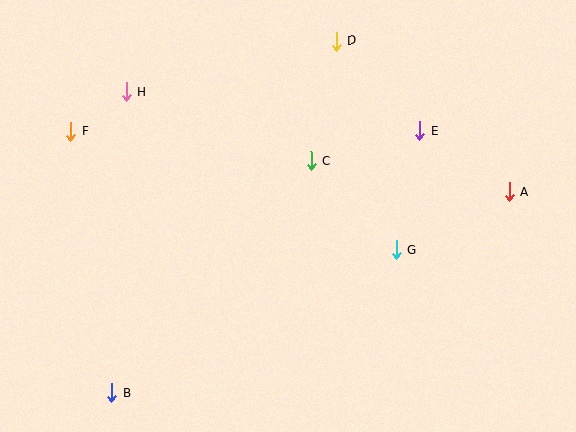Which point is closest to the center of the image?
Point C at (311, 160) is closest to the center.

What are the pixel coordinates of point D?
Point D is at (336, 41).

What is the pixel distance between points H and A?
The distance between H and A is 396 pixels.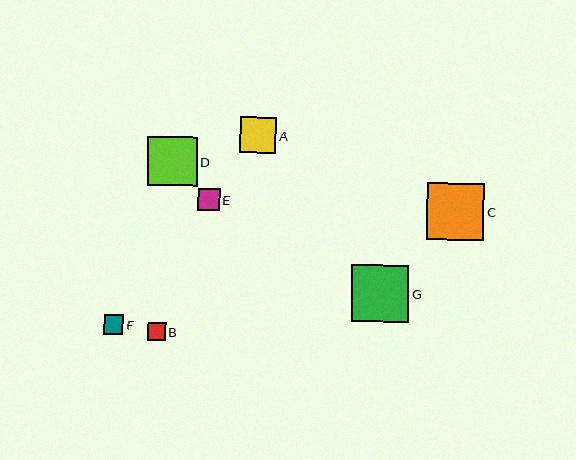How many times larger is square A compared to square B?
Square A is approximately 2.0 times the size of square B.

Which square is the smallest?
Square B is the smallest with a size of approximately 18 pixels.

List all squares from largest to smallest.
From largest to smallest: C, G, D, A, E, F, B.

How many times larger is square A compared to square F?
Square A is approximately 1.9 times the size of square F.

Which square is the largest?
Square C is the largest with a size of approximately 57 pixels.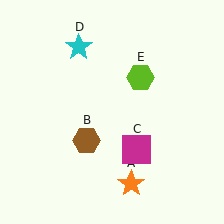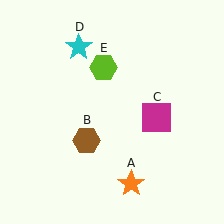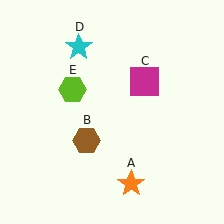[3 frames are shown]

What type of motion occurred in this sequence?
The magenta square (object C), lime hexagon (object E) rotated counterclockwise around the center of the scene.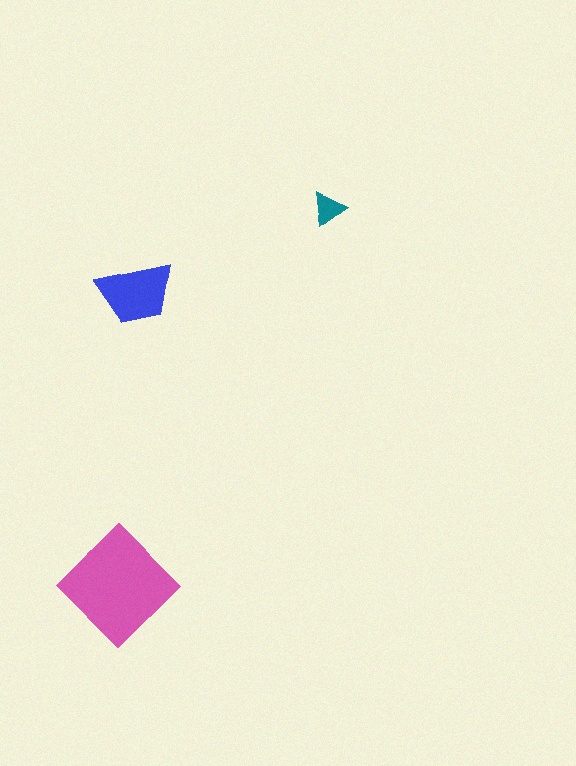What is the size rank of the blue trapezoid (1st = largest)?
2nd.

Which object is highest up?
The teal triangle is topmost.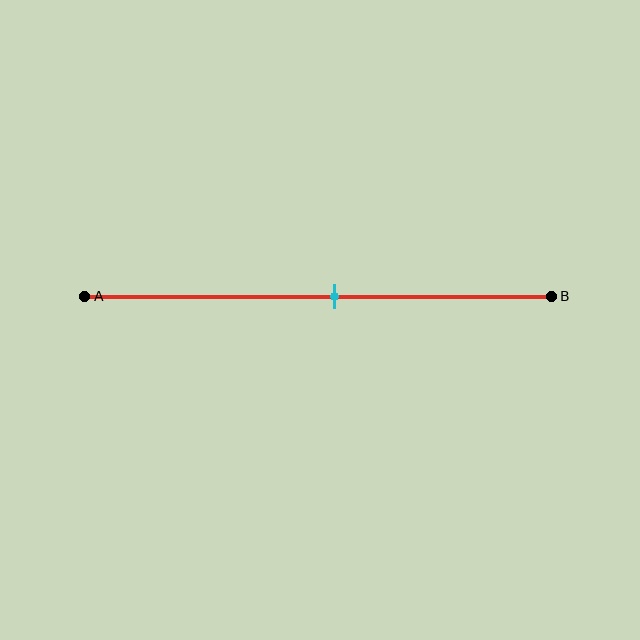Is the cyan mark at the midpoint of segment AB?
No, the mark is at about 55% from A, not at the 50% midpoint.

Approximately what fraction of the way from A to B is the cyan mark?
The cyan mark is approximately 55% of the way from A to B.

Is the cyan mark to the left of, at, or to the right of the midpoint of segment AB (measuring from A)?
The cyan mark is to the right of the midpoint of segment AB.